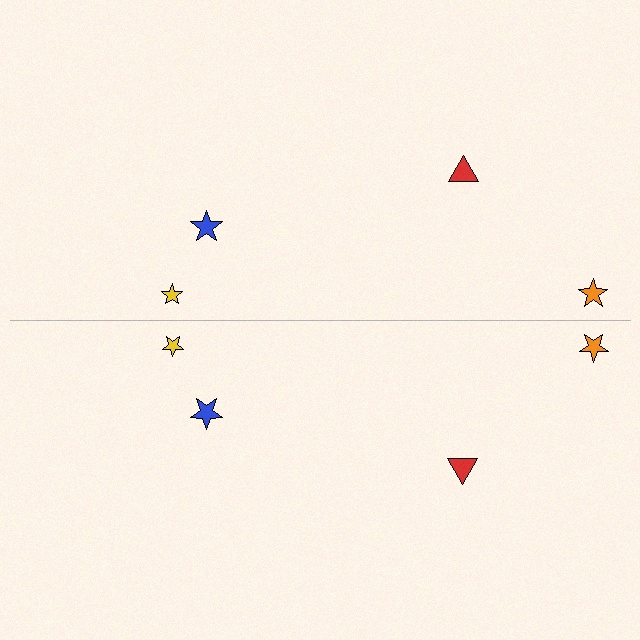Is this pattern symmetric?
Yes, this pattern has bilateral (reflection) symmetry.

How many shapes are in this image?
There are 8 shapes in this image.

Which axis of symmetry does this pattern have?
The pattern has a horizontal axis of symmetry running through the center of the image.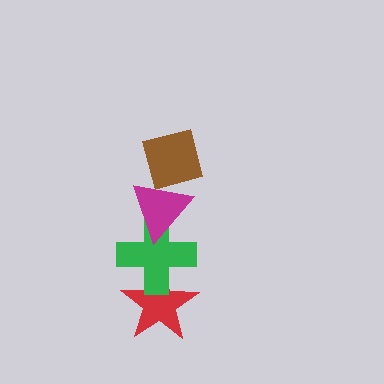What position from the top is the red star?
The red star is 4th from the top.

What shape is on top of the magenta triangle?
The brown square is on top of the magenta triangle.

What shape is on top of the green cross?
The magenta triangle is on top of the green cross.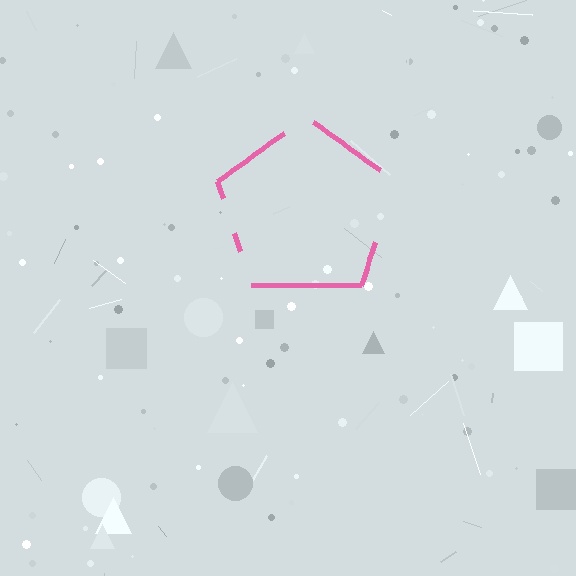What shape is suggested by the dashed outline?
The dashed outline suggests a pentagon.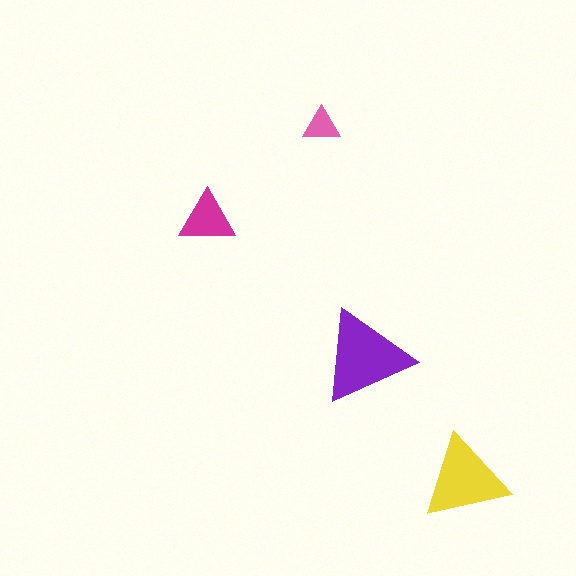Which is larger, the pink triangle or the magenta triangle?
The magenta one.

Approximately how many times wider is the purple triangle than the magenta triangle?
About 1.5 times wider.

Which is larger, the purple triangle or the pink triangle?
The purple one.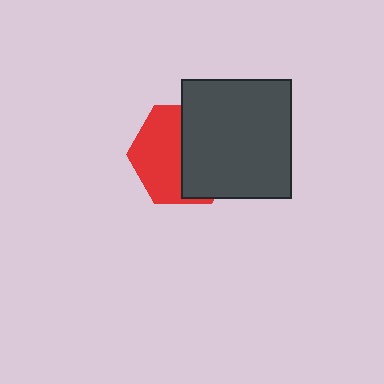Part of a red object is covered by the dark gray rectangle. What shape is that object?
It is a hexagon.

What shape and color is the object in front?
The object in front is a dark gray rectangle.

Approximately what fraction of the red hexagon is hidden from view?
Roughly 50% of the red hexagon is hidden behind the dark gray rectangle.